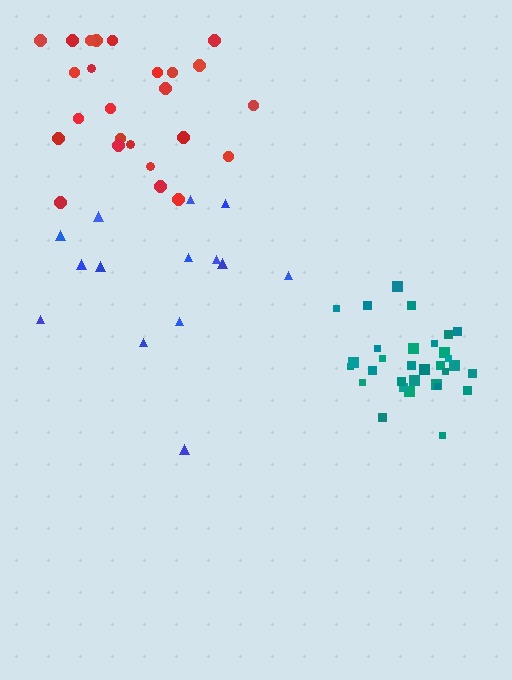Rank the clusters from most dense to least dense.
teal, red, blue.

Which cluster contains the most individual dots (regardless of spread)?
Teal (31).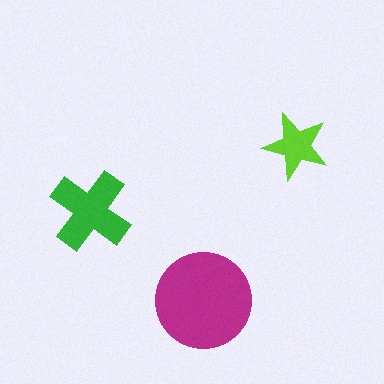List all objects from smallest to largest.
The lime star, the green cross, the magenta circle.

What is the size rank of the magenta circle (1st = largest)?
1st.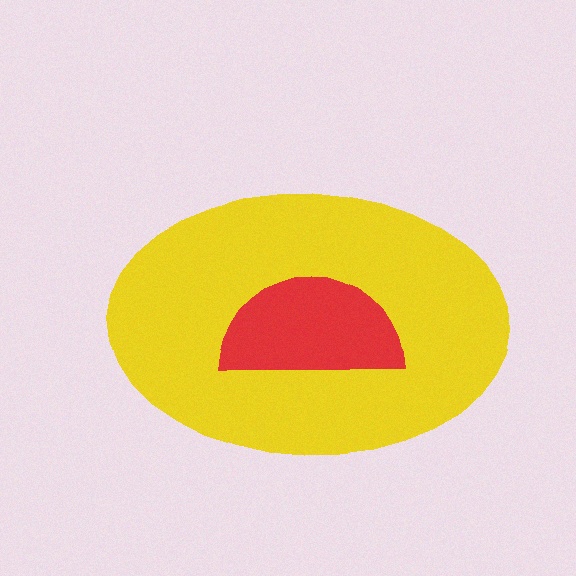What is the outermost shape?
The yellow ellipse.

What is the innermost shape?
The red semicircle.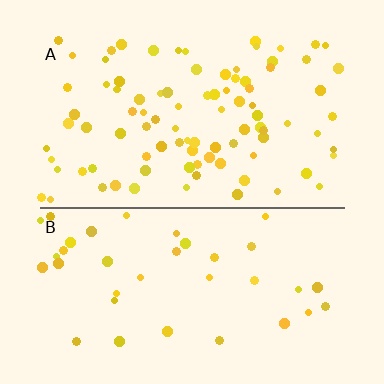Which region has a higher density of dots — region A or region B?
A (the top).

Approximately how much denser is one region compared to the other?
Approximately 2.4× — region A over region B.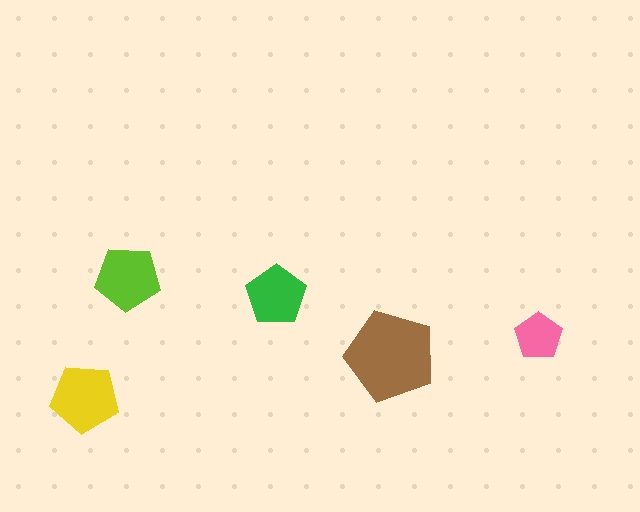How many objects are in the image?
There are 5 objects in the image.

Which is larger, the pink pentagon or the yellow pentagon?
The yellow one.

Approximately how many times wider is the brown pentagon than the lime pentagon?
About 1.5 times wider.